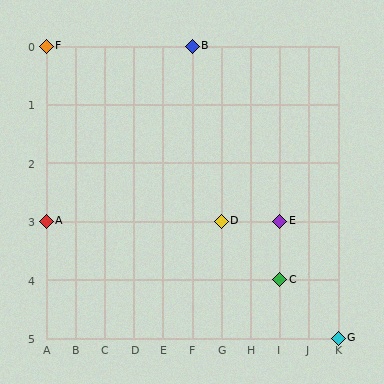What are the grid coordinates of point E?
Point E is at grid coordinates (I, 3).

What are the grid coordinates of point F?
Point F is at grid coordinates (A, 0).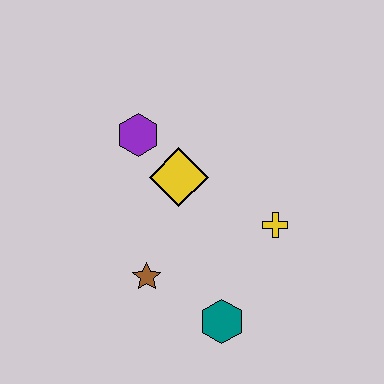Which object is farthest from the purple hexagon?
The teal hexagon is farthest from the purple hexagon.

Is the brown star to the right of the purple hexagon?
Yes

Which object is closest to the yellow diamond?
The purple hexagon is closest to the yellow diamond.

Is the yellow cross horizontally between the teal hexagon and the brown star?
No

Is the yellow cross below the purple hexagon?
Yes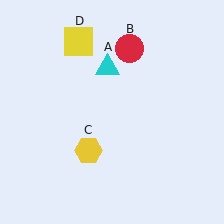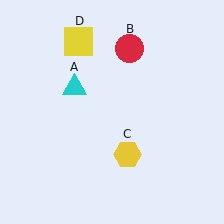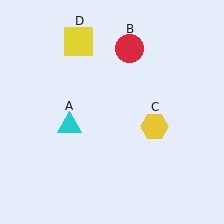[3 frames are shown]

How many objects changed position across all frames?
2 objects changed position: cyan triangle (object A), yellow hexagon (object C).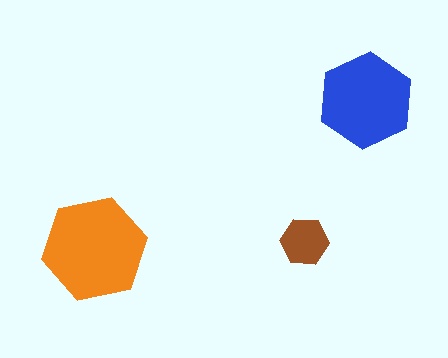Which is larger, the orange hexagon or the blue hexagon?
The orange one.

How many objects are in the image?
There are 3 objects in the image.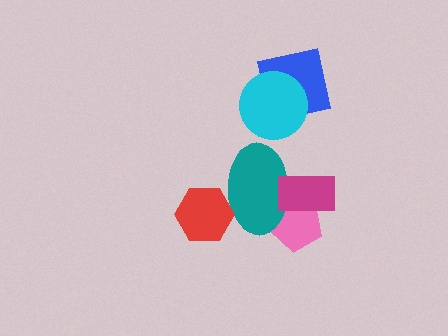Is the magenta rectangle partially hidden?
No, no other shape covers it.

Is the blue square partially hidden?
Yes, it is partially covered by another shape.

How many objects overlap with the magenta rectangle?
2 objects overlap with the magenta rectangle.